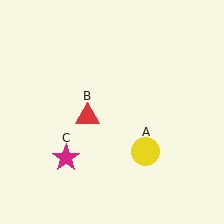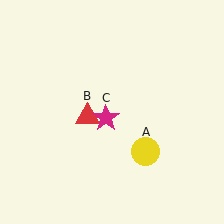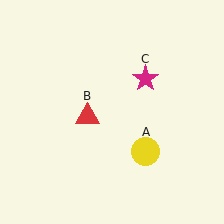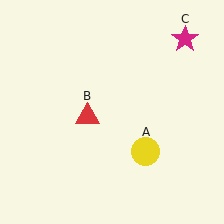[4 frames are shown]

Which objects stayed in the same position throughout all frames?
Yellow circle (object A) and red triangle (object B) remained stationary.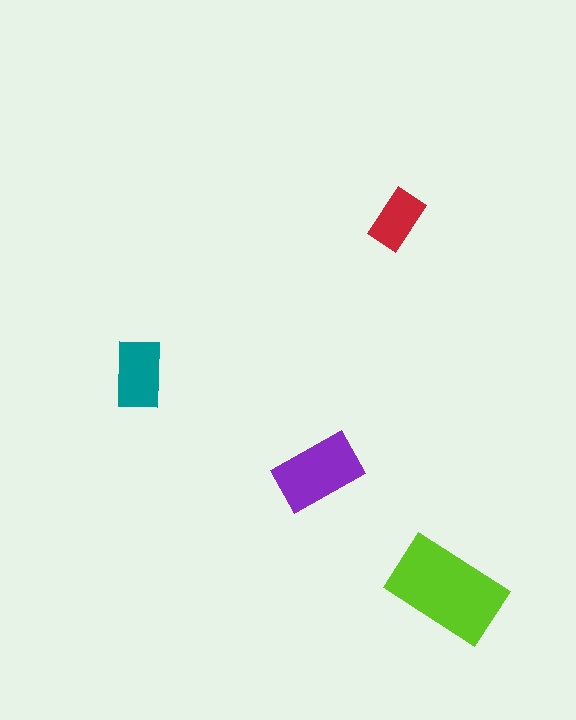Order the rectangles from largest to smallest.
the lime one, the purple one, the teal one, the red one.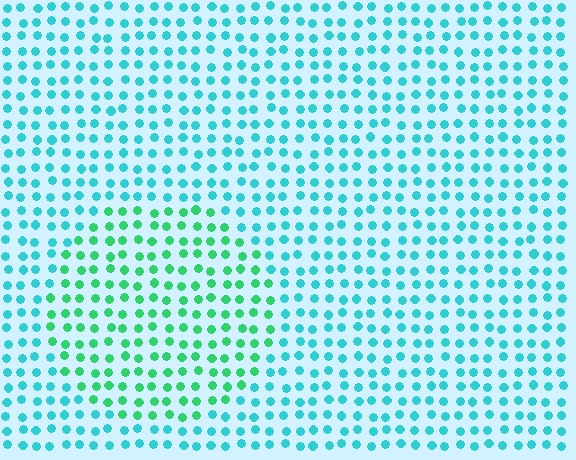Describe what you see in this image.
The image is filled with small cyan elements in a uniform arrangement. A circle-shaped region is visible where the elements are tinted to a slightly different hue, forming a subtle color boundary.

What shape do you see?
I see a circle.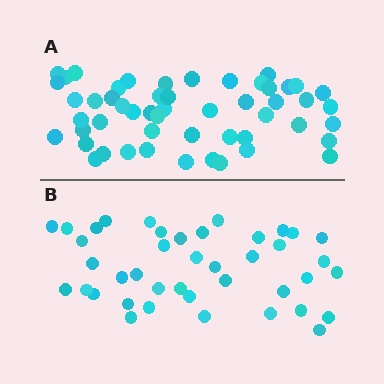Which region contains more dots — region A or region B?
Region A (the top region) has more dots.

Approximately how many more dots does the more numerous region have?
Region A has roughly 12 or so more dots than region B.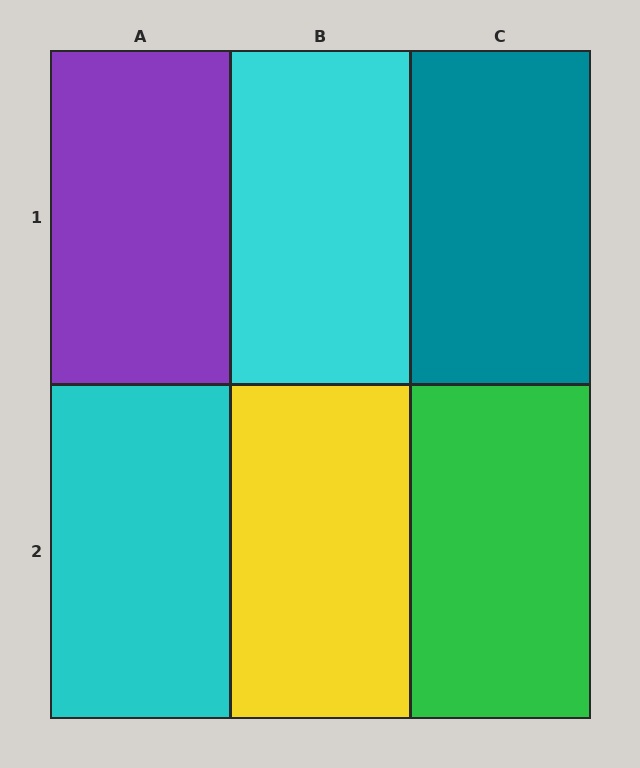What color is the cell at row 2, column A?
Cyan.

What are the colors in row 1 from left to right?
Purple, cyan, teal.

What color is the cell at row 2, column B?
Yellow.